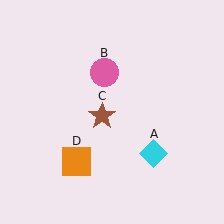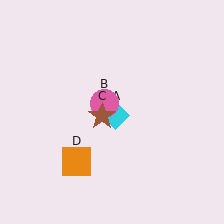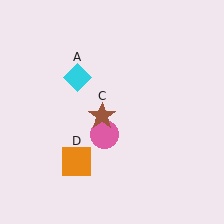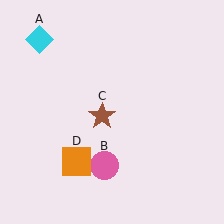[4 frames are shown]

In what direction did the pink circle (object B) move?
The pink circle (object B) moved down.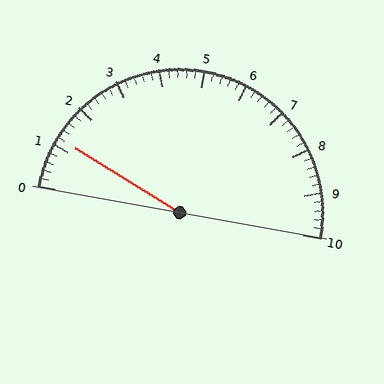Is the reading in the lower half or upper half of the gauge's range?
The reading is in the lower half of the range (0 to 10).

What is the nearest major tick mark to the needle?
The nearest major tick mark is 1.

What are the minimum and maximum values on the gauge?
The gauge ranges from 0 to 10.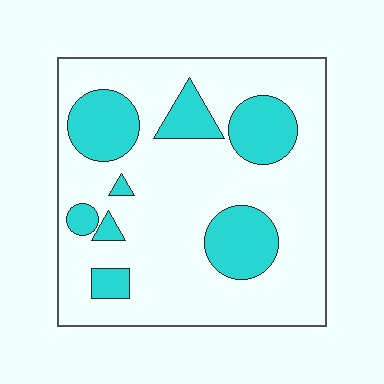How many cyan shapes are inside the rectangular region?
8.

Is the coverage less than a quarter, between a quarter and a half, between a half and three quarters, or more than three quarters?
Less than a quarter.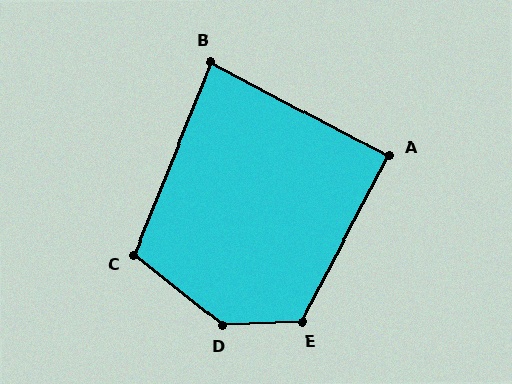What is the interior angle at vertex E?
Approximately 120 degrees (obtuse).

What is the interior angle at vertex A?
Approximately 90 degrees (approximately right).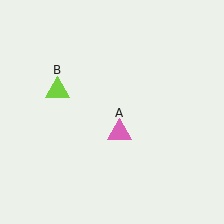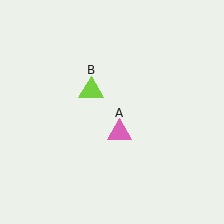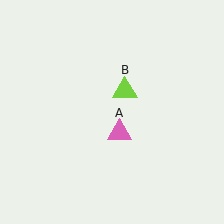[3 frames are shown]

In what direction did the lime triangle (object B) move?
The lime triangle (object B) moved right.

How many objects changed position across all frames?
1 object changed position: lime triangle (object B).